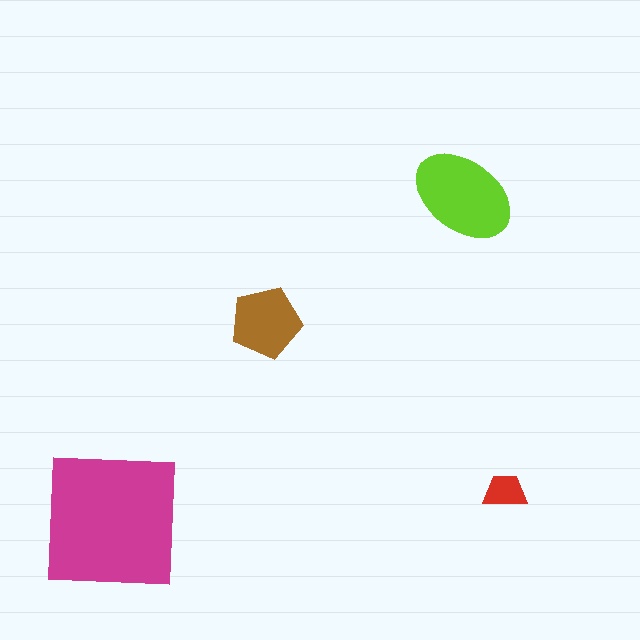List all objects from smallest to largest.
The red trapezoid, the brown pentagon, the lime ellipse, the magenta square.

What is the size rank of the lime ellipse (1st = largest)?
2nd.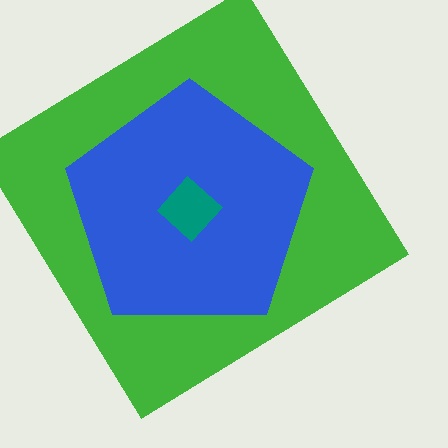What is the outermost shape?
The green diamond.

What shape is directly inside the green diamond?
The blue pentagon.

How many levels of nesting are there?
3.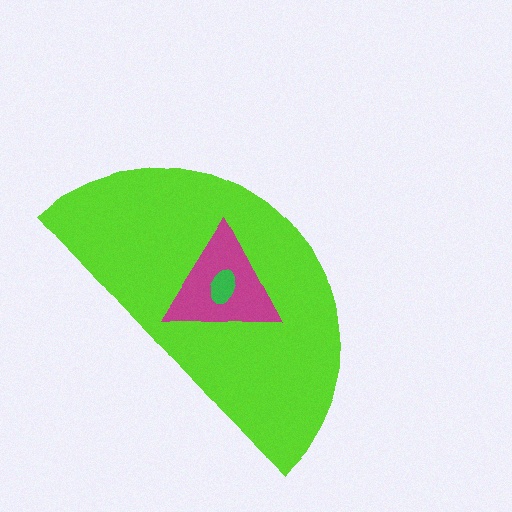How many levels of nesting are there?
3.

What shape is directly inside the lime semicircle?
The magenta triangle.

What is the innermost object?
The green ellipse.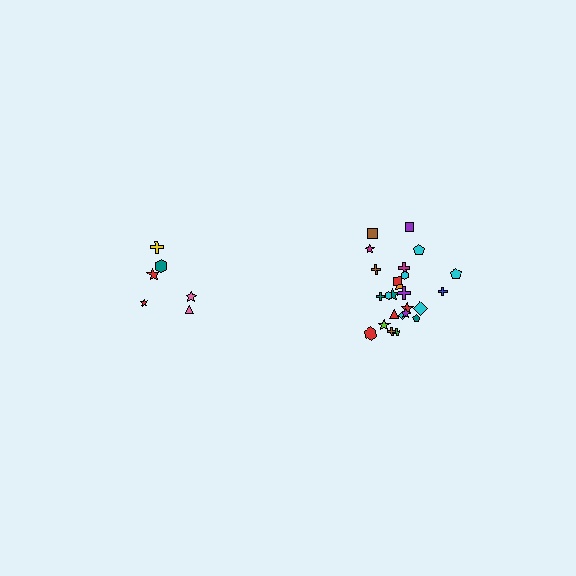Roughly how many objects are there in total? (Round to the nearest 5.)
Roughly 30 objects in total.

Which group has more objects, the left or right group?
The right group.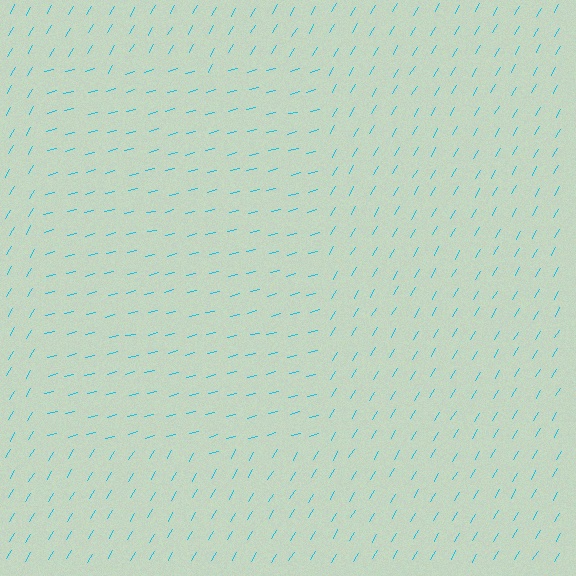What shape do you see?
I see a rectangle.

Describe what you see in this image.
The image is filled with small cyan line segments. A rectangle region in the image has lines oriented differently from the surrounding lines, creating a visible texture boundary.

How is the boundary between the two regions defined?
The boundary is defined purely by a change in line orientation (approximately 45 degrees difference). All lines are the same color and thickness.